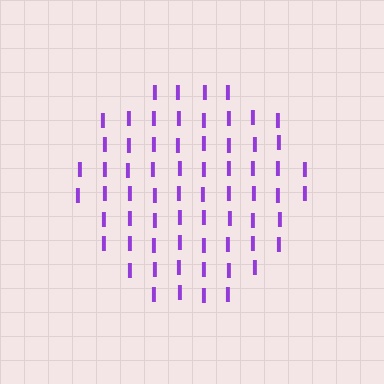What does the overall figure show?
The overall figure shows a circle.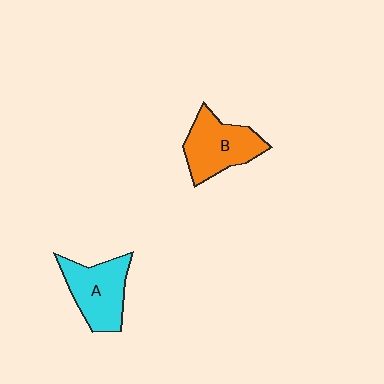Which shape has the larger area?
Shape B (orange).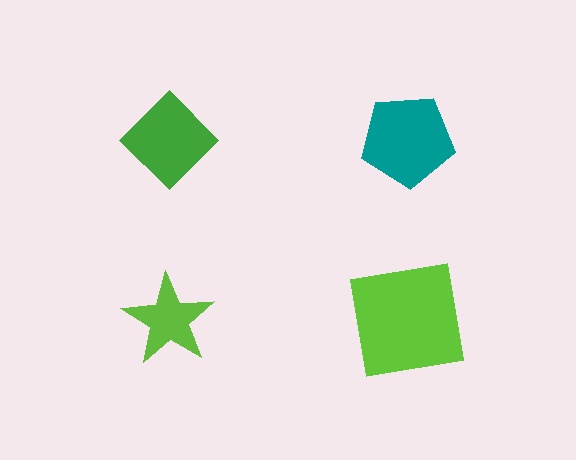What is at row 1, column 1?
A green diamond.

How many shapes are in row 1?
2 shapes.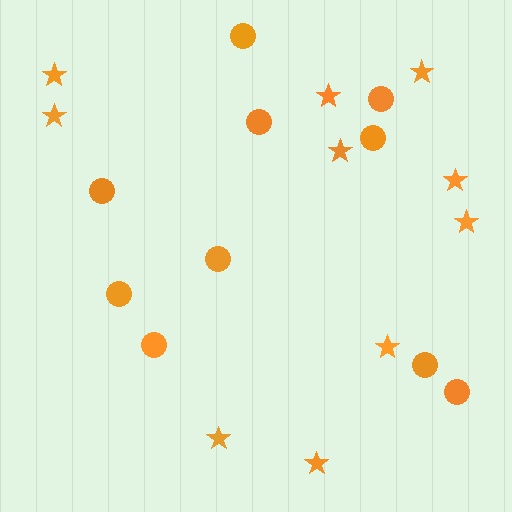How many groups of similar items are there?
There are 2 groups: one group of circles (10) and one group of stars (10).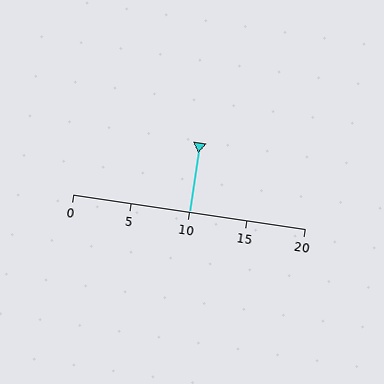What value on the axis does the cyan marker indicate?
The marker indicates approximately 10.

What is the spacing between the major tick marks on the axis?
The major ticks are spaced 5 apart.